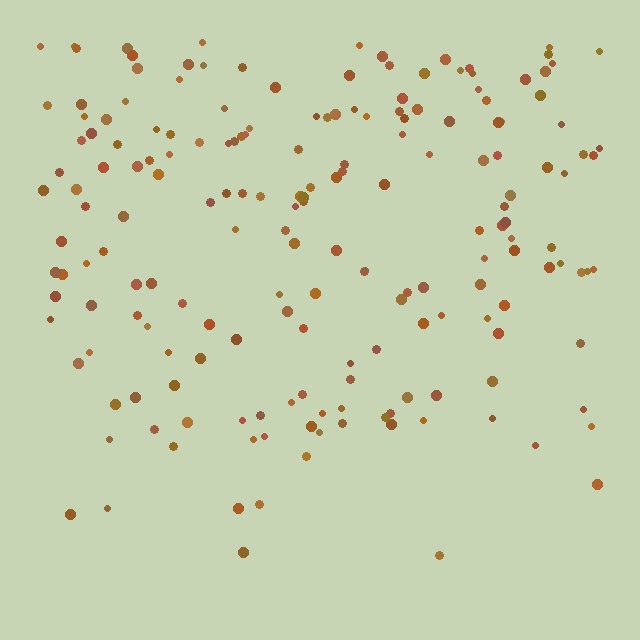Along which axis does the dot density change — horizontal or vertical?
Vertical.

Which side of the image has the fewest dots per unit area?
The bottom.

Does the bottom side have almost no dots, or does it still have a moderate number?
Still a moderate number, just noticeably fewer than the top.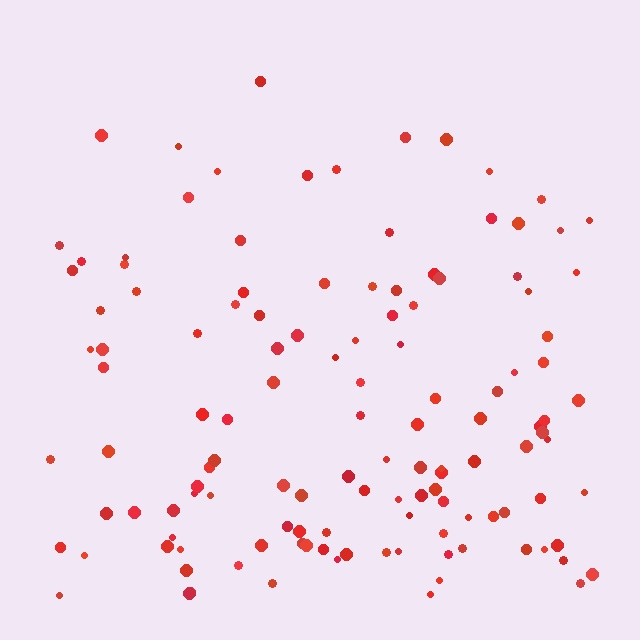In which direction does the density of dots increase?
From top to bottom, with the bottom side densest.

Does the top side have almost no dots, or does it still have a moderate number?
Still a moderate number, just noticeably fewer than the bottom.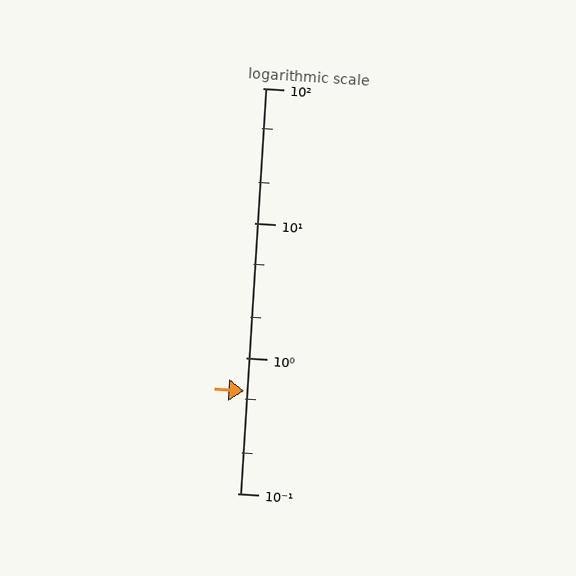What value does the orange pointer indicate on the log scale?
The pointer indicates approximately 0.57.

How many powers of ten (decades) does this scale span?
The scale spans 3 decades, from 0.1 to 100.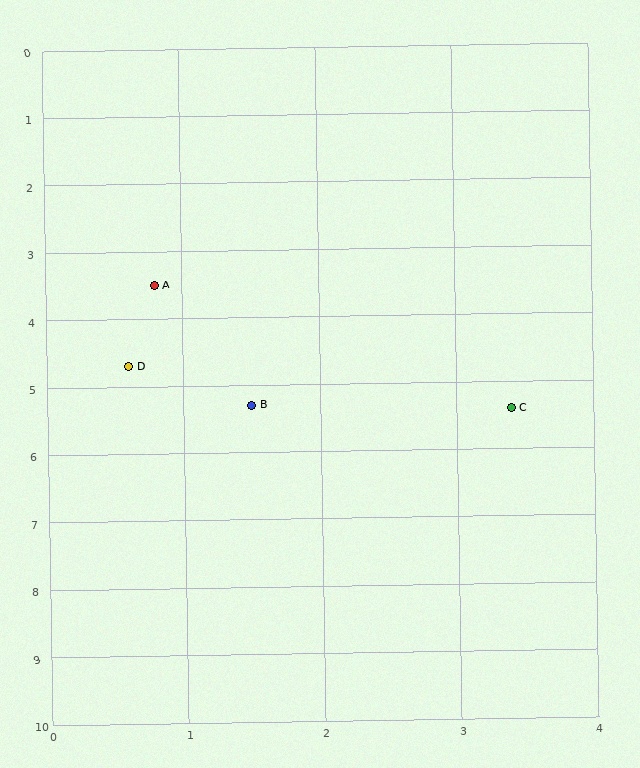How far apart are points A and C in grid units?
Points A and C are about 3.2 grid units apart.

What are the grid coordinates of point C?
Point C is at approximately (3.4, 5.4).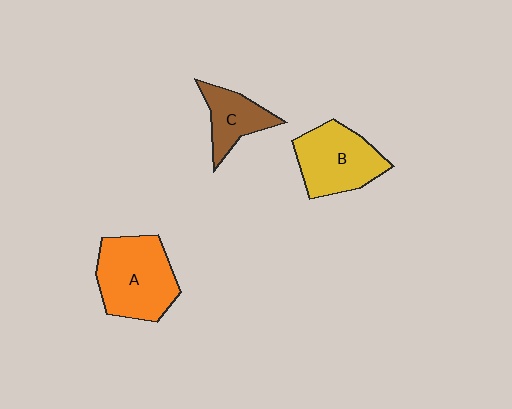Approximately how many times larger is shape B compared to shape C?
Approximately 1.5 times.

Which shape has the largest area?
Shape A (orange).